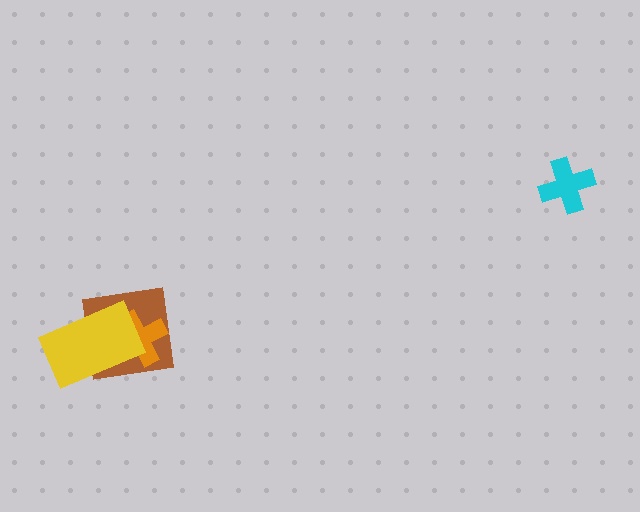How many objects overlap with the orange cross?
2 objects overlap with the orange cross.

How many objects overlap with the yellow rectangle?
2 objects overlap with the yellow rectangle.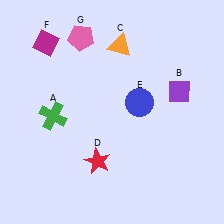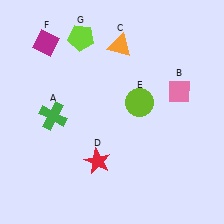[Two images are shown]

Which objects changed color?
B changed from purple to pink. E changed from blue to lime. G changed from pink to lime.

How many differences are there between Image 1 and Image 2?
There are 3 differences between the two images.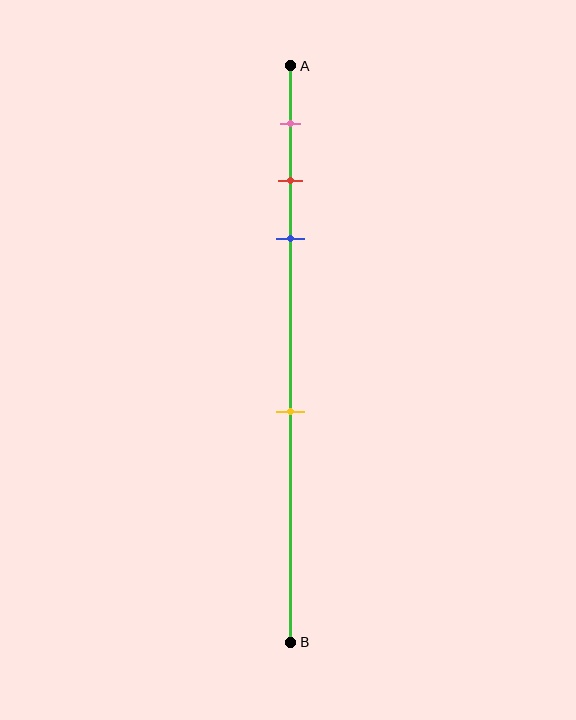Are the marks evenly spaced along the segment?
No, the marks are not evenly spaced.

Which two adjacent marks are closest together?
The red and blue marks are the closest adjacent pair.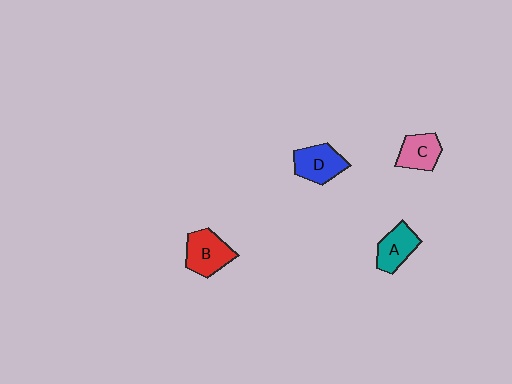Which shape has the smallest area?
Shape C (pink).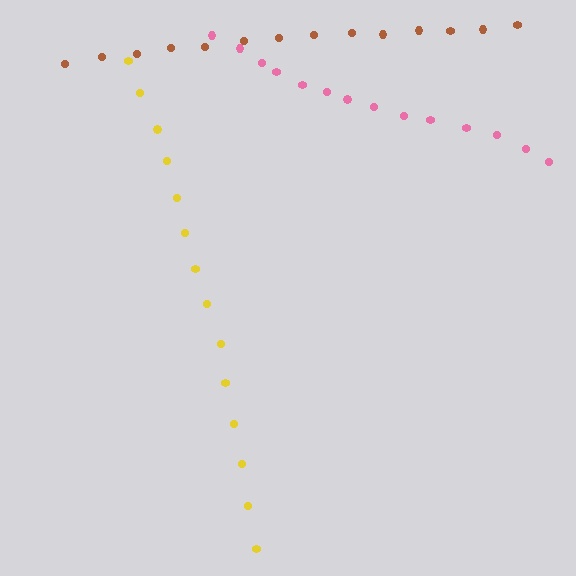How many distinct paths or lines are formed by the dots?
There are 3 distinct paths.